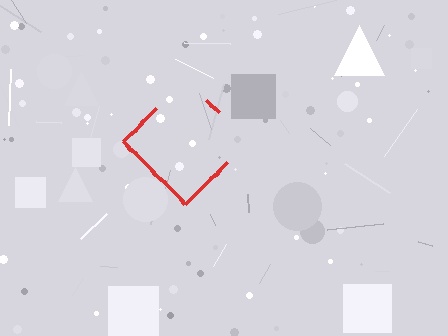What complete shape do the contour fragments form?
The contour fragments form a diamond.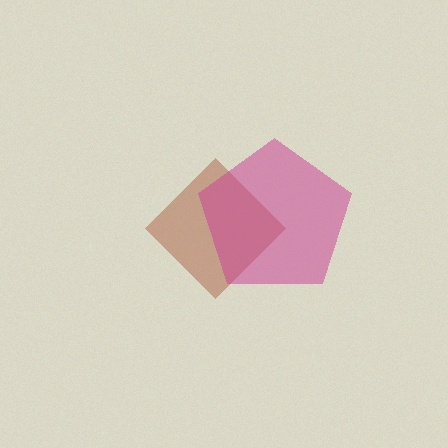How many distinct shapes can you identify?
There are 2 distinct shapes: a brown diamond, a magenta pentagon.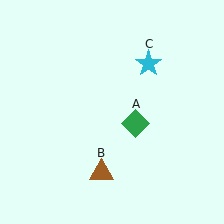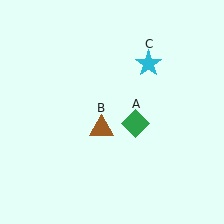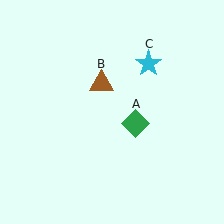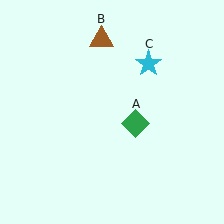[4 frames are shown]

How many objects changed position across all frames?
1 object changed position: brown triangle (object B).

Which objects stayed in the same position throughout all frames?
Green diamond (object A) and cyan star (object C) remained stationary.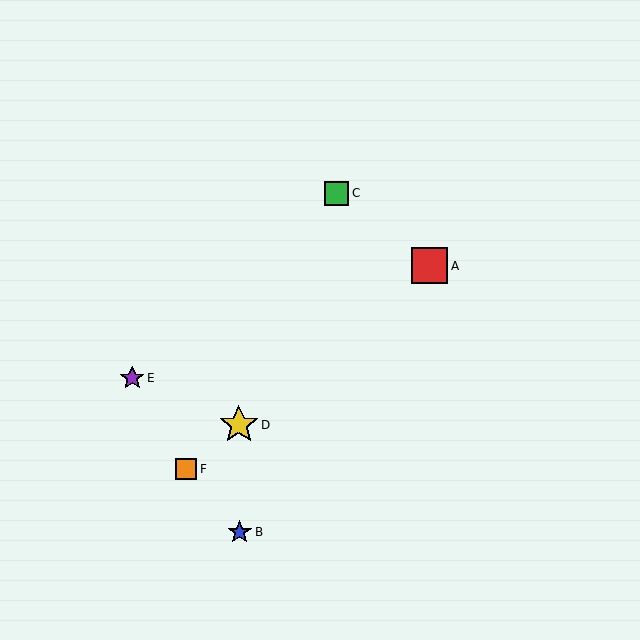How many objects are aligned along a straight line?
3 objects (A, D, F) are aligned along a straight line.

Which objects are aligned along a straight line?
Objects A, D, F are aligned along a straight line.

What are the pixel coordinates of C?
Object C is at (337, 193).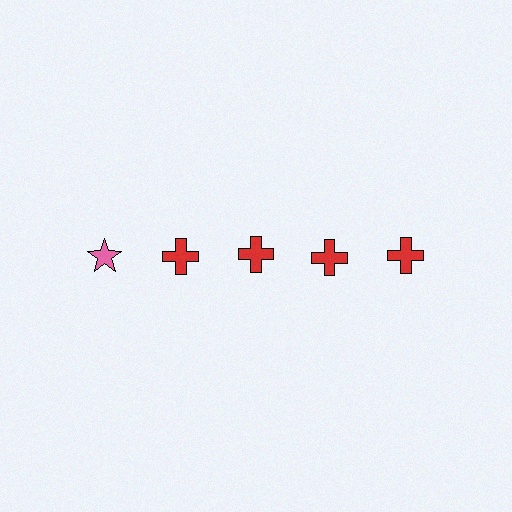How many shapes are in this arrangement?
There are 5 shapes arranged in a grid pattern.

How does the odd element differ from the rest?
It differs in both color (pink instead of red) and shape (star instead of cross).